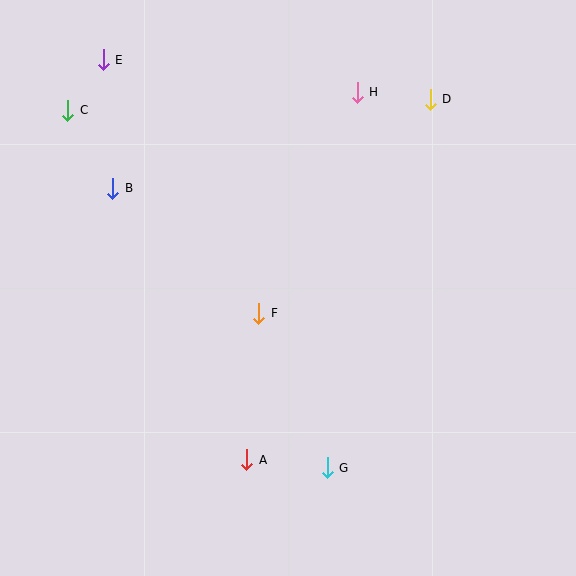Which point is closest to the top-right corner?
Point D is closest to the top-right corner.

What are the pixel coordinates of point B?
Point B is at (113, 188).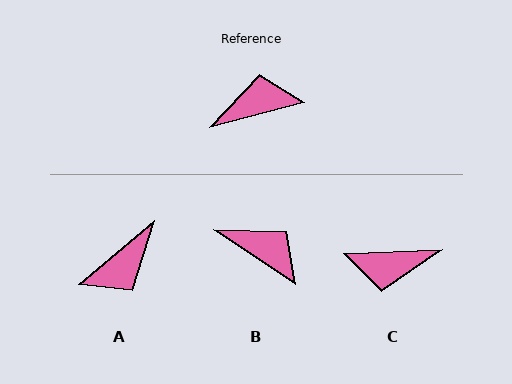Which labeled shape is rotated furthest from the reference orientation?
C, about 167 degrees away.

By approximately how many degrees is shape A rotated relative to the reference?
Approximately 154 degrees clockwise.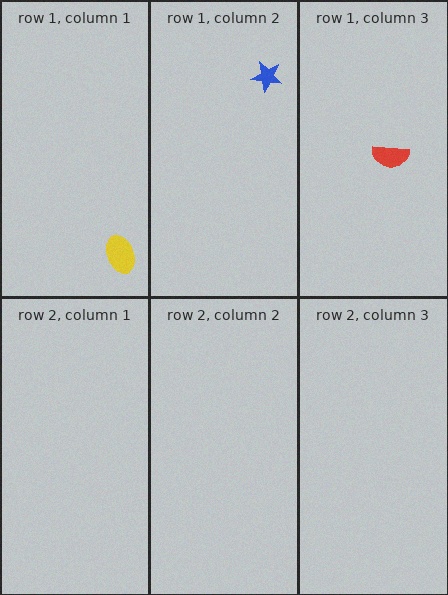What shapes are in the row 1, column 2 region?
The blue star.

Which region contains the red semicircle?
The row 1, column 3 region.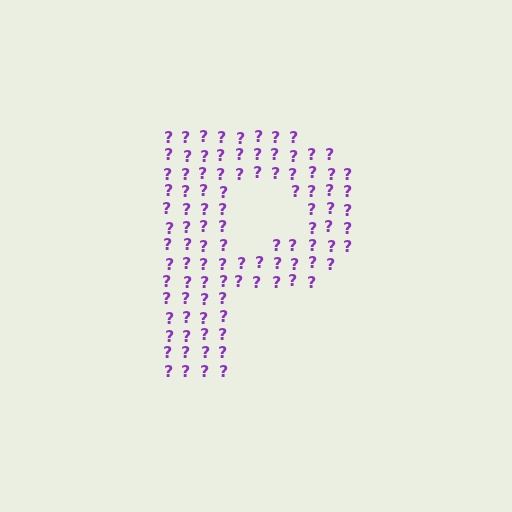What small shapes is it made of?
It is made of small question marks.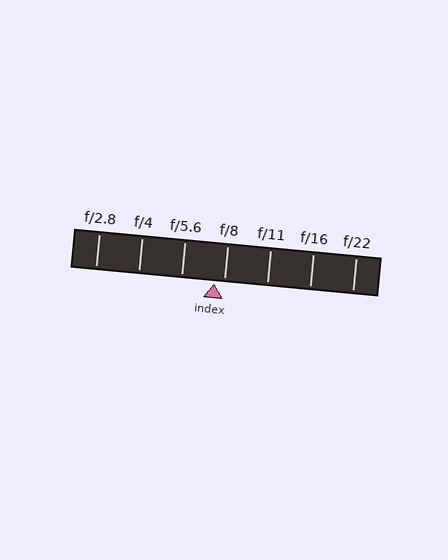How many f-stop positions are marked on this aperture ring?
There are 7 f-stop positions marked.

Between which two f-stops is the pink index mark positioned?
The index mark is between f/5.6 and f/8.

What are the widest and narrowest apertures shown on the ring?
The widest aperture shown is f/2.8 and the narrowest is f/22.